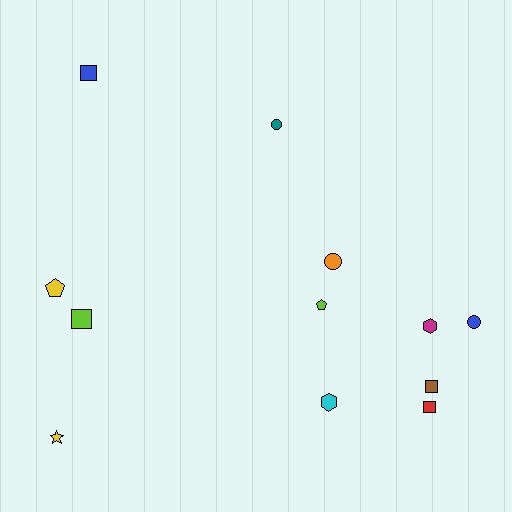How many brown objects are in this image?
There is 1 brown object.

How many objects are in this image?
There are 12 objects.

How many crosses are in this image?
There are no crosses.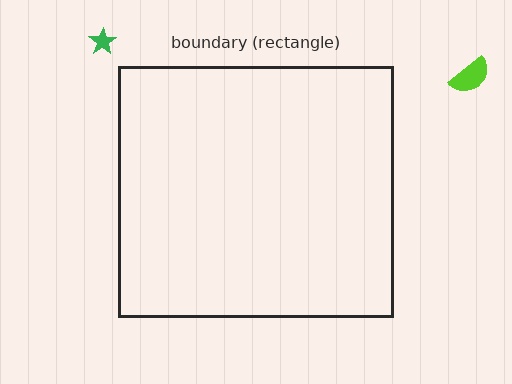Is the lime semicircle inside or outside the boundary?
Outside.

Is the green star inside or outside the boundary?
Outside.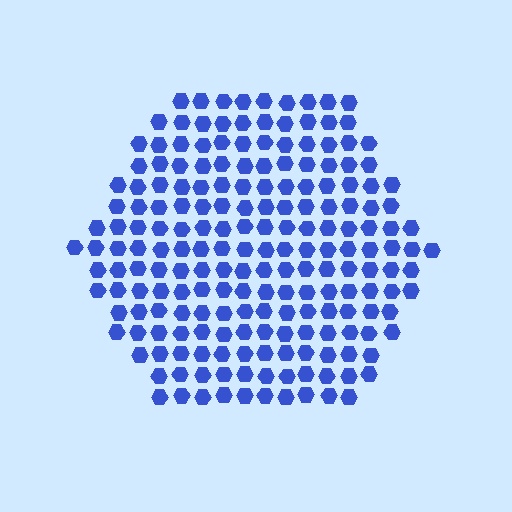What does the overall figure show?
The overall figure shows a hexagon.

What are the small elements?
The small elements are hexagons.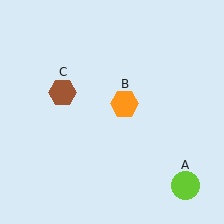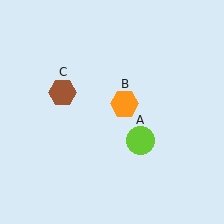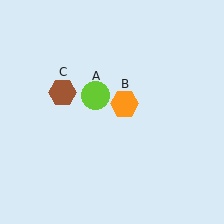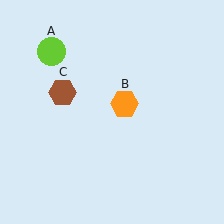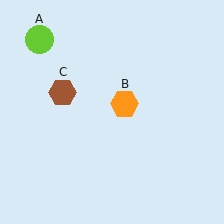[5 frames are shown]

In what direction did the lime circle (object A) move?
The lime circle (object A) moved up and to the left.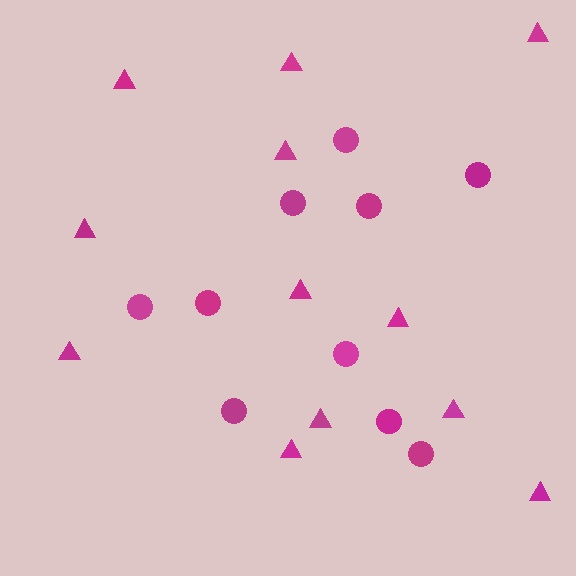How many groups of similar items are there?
There are 2 groups: one group of circles (10) and one group of triangles (12).